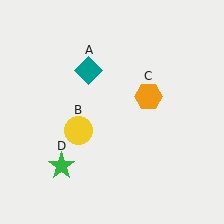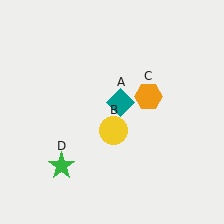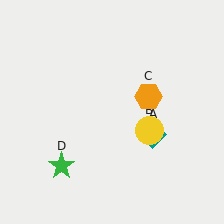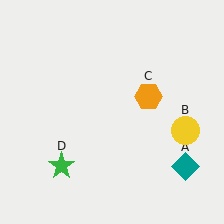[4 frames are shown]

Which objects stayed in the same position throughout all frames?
Orange hexagon (object C) and green star (object D) remained stationary.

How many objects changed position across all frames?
2 objects changed position: teal diamond (object A), yellow circle (object B).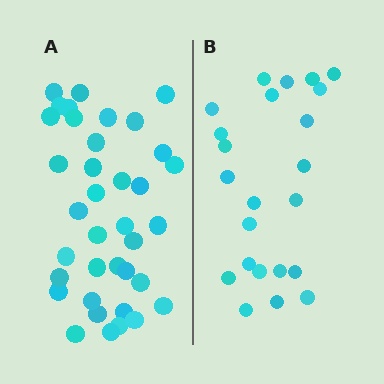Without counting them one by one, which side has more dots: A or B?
Region A (the left region) has more dots.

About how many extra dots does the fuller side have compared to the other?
Region A has approximately 15 more dots than region B.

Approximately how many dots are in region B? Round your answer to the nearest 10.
About 20 dots. (The exact count is 23, which rounds to 20.)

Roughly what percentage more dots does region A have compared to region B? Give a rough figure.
About 60% more.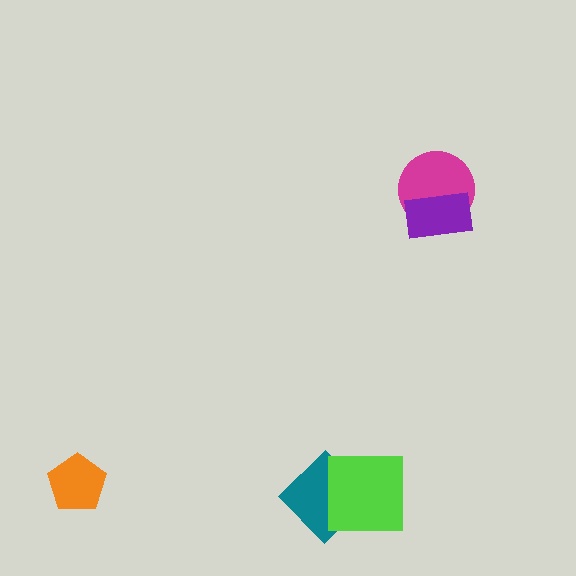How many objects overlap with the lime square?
1 object overlaps with the lime square.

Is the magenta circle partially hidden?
Yes, it is partially covered by another shape.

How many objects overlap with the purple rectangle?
1 object overlaps with the purple rectangle.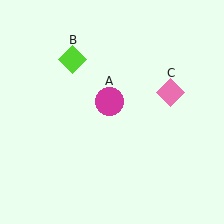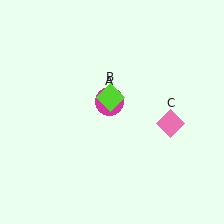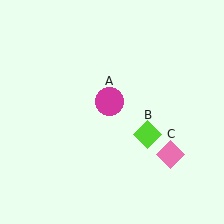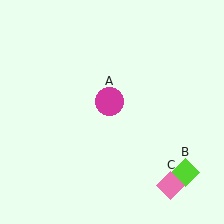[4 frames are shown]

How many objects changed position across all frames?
2 objects changed position: lime diamond (object B), pink diamond (object C).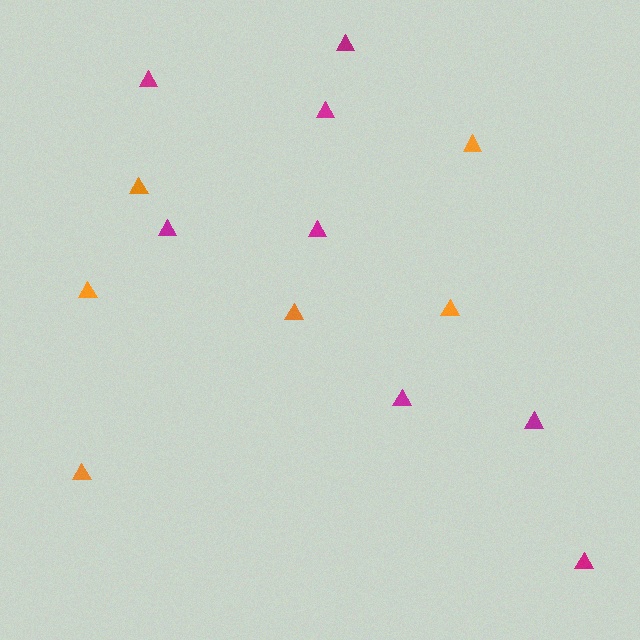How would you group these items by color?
There are 2 groups: one group of magenta triangles (8) and one group of orange triangles (6).